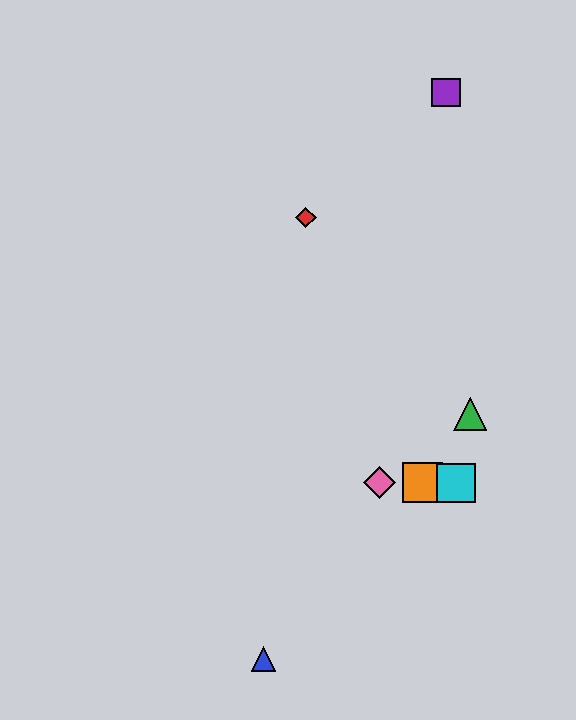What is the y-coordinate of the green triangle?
The green triangle is at y≈414.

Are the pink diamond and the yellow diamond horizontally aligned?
Yes, both are at y≈483.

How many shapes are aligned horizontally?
4 shapes (the yellow diamond, the orange square, the cyan square, the pink diamond) are aligned horizontally.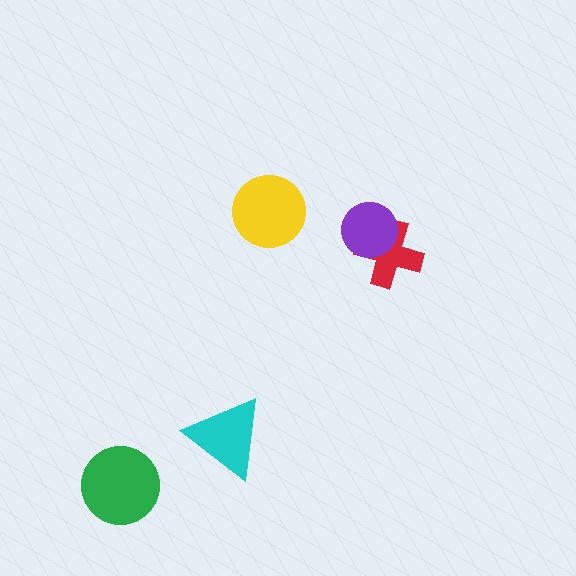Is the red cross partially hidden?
Yes, it is partially covered by another shape.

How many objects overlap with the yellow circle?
0 objects overlap with the yellow circle.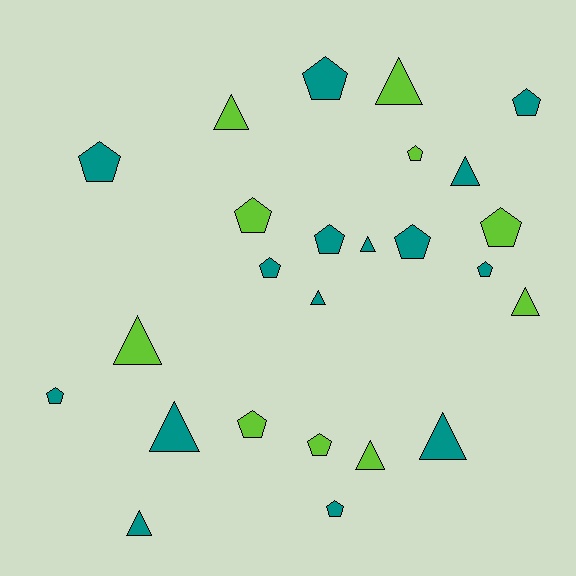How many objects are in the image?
There are 25 objects.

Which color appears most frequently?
Teal, with 15 objects.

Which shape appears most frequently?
Pentagon, with 14 objects.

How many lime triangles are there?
There are 5 lime triangles.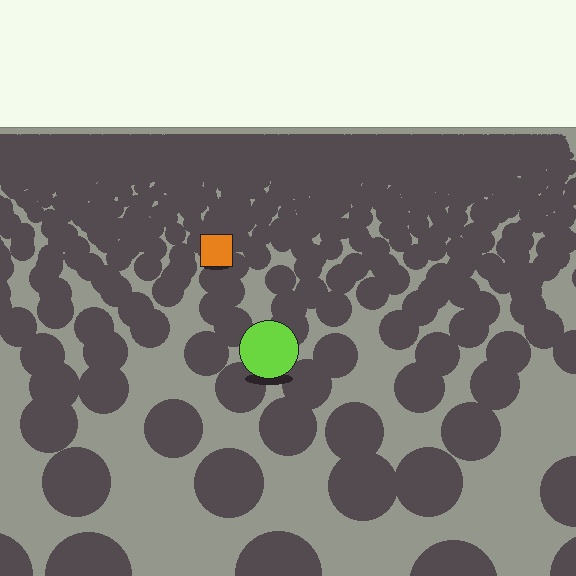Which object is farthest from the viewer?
The orange square is farthest from the viewer. It appears smaller and the ground texture around it is denser.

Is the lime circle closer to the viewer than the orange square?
Yes. The lime circle is closer — you can tell from the texture gradient: the ground texture is coarser near it.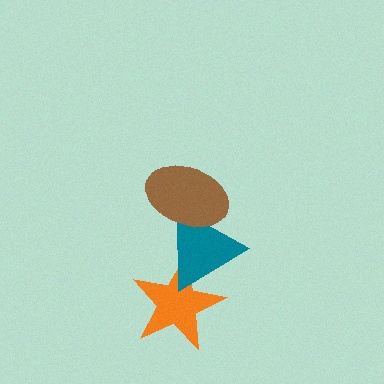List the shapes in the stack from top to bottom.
From top to bottom: the brown ellipse, the teal triangle, the orange star.